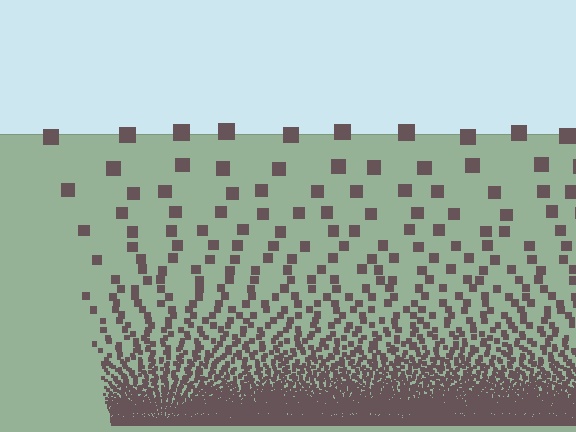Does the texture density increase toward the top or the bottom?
Density increases toward the bottom.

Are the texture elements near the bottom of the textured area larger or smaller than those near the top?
Smaller. The gradient is inverted — elements near the bottom are smaller and denser.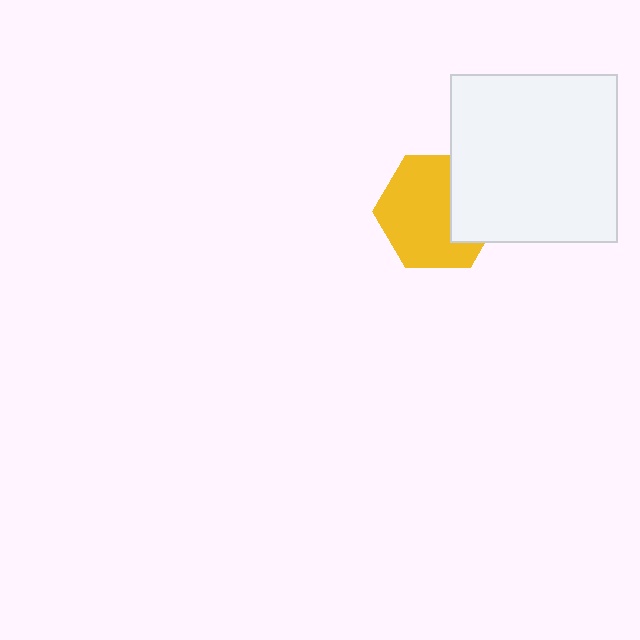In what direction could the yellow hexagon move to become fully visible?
The yellow hexagon could move left. That would shift it out from behind the white square entirely.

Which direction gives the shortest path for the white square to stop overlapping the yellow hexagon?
Moving right gives the shortest separation.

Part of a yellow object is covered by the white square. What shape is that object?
It is a hexagon.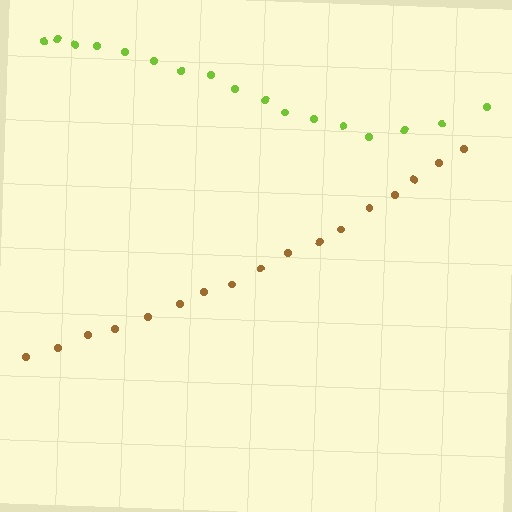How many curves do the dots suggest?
There are 2 distinct paths.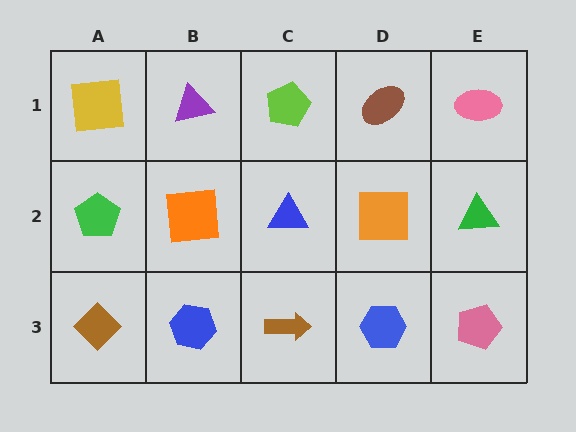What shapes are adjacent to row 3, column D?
An orange square (row 2, column D), a brown arrow (row 3, column C), a pink pentagon (row 3, column E).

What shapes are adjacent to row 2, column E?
A pink ellipse (row 1, column E), a pink pentagon (row 3, column E), an orange square (row 2, column D).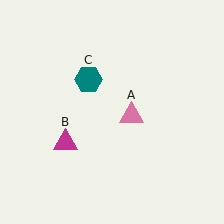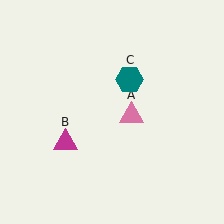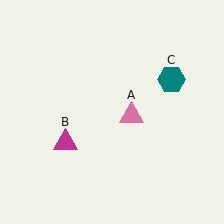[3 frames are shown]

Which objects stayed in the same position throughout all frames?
Pink triangle (object A) and magenta triangle (object B) remained stationary.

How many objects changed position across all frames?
1 object changed position: teal hexagon (object C).